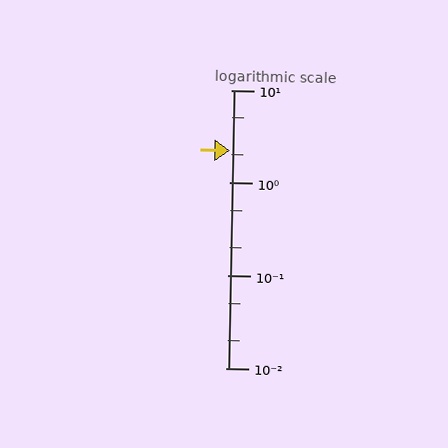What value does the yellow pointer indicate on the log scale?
The pointer indicates approximately 2.2.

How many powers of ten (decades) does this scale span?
The scale spans 3 decades, from 0.01 to 10.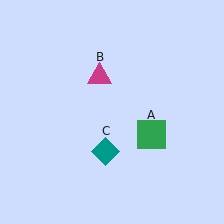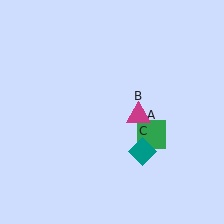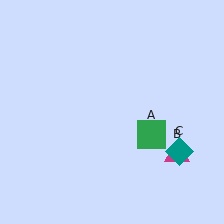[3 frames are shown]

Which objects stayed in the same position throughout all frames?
Green square (object A) remained stationary.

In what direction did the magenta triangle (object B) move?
The magenta triangle (object B) moved down and to the right.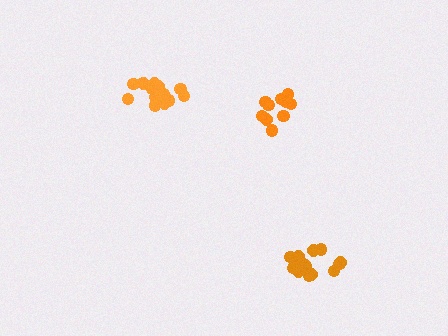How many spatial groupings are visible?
There are 3 spatial groupings.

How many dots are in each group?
Group 1: 10 dots, Group 2: 16 dots, Group 3: 15 dots (41 total).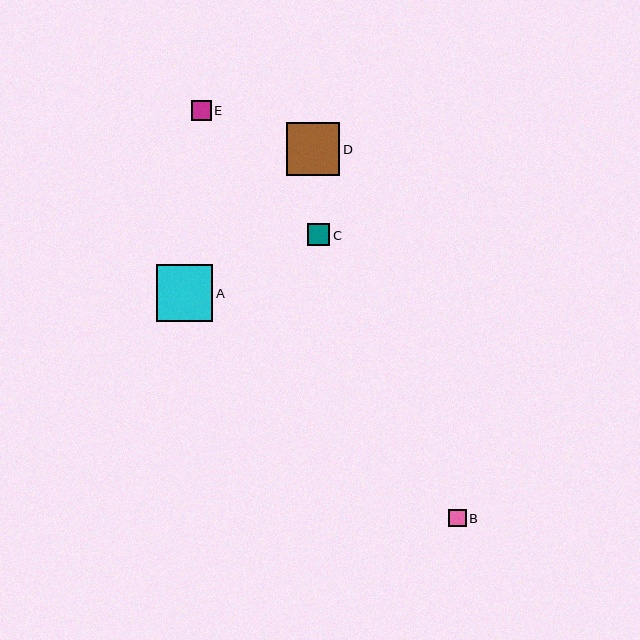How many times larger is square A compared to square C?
Square A is approximately 2.6 times the size of square C.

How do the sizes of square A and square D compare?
Square A and square D are approximately the same size.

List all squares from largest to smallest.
From largest to smallest: A, D, C, E, B.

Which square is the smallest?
Square B is the smallest with a size of approximately 17 pixels.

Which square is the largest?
Square A is the largest with a size of approximately 56 pixels.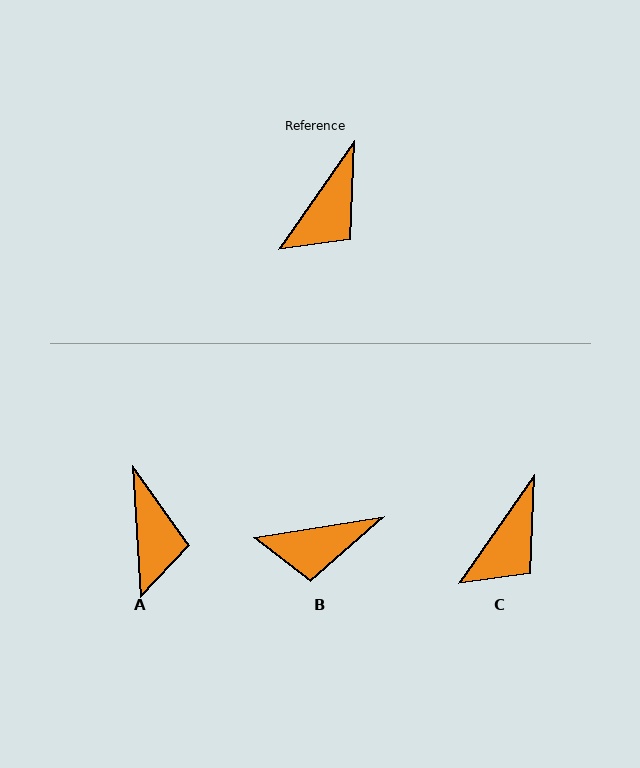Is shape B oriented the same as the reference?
No, it is off by about 46 degrees.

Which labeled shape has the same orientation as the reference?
C.